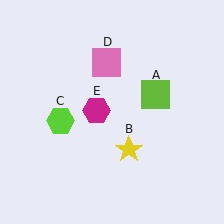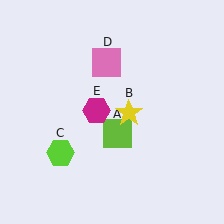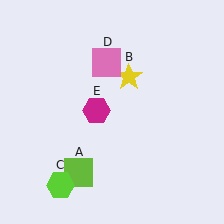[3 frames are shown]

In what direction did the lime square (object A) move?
The lime square (object A) moved down and to the left.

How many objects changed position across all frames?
3 objects changed position: lime square (object A), yellow star (object B), lime hexagon (object C).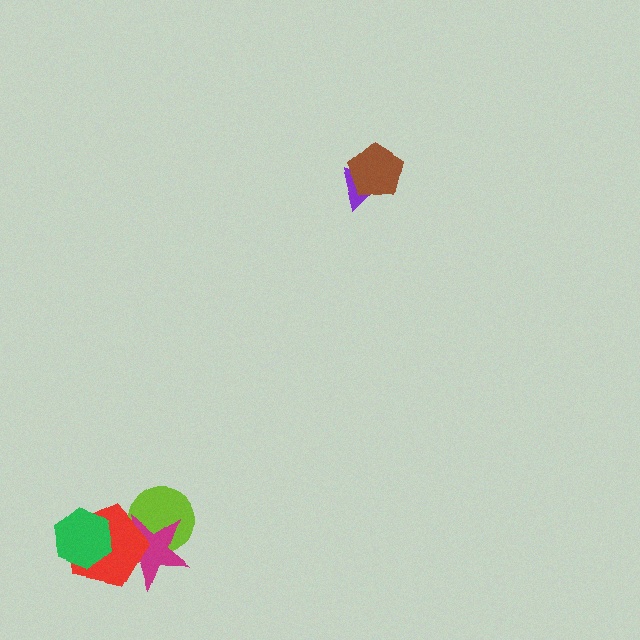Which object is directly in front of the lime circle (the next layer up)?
The magenta star is directly in front of the lime circle.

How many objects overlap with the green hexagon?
1 object overlaps with the green hexagon.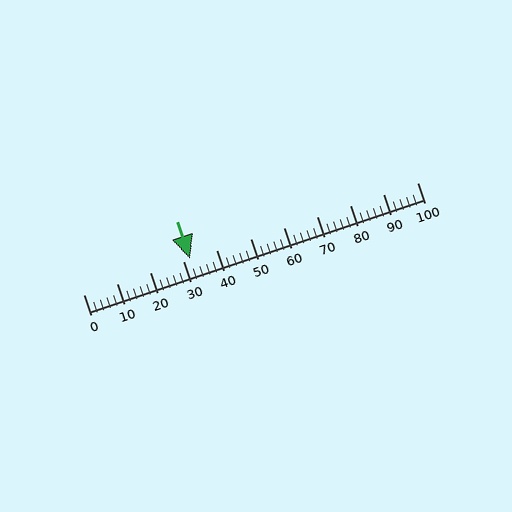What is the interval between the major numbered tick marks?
The major tick marks are spaced 10 units apart.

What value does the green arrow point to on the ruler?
The green arrow points to approximately 32.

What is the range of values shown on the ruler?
The ruler shows values from 0 to 100.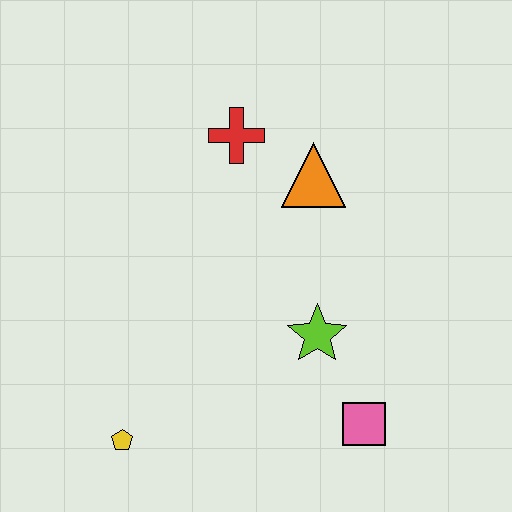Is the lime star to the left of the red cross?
No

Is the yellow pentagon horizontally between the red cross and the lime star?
No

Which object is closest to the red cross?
The orange triangle is closest to the red cross.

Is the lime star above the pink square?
Yes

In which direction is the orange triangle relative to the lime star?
The orange triangle is above the lime star.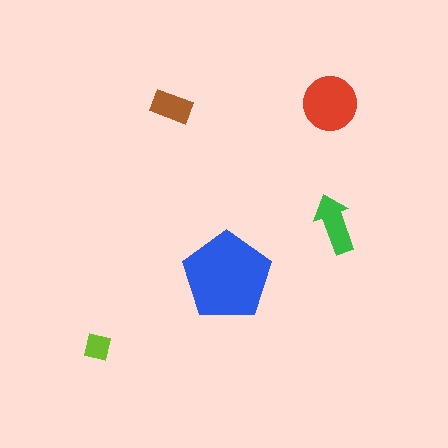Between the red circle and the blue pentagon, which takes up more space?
The blue pentagon.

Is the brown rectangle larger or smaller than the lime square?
Larger.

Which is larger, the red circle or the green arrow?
The red circle.